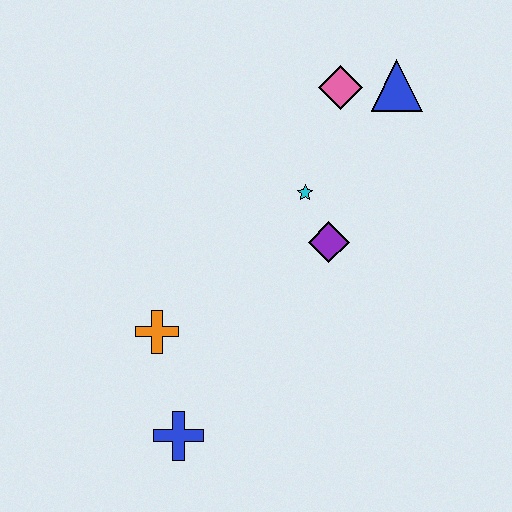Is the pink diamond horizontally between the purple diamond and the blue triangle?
Yes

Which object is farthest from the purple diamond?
The blue cross is farthest from the purple diamond.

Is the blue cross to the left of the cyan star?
Yes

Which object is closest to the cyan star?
The purple diamond is closest to the cyan star.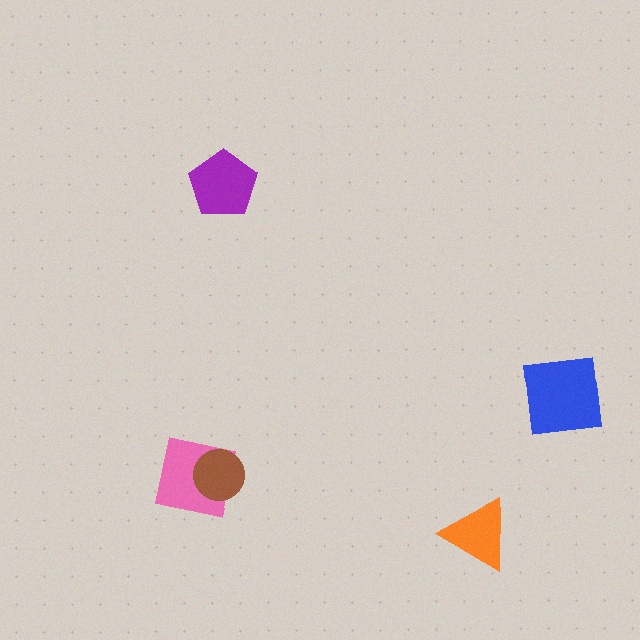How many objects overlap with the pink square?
1 object overlaps with the pink square.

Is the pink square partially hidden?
Yes, it is partially covered by another shape.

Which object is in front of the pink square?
The brown circle is in front of the pink square.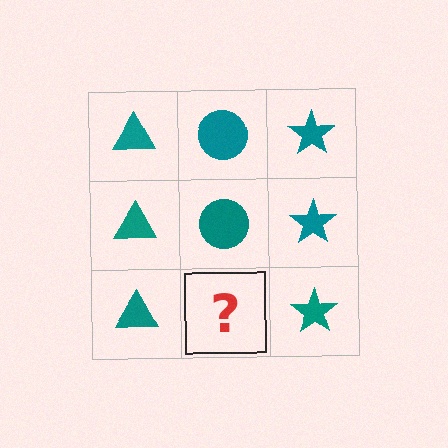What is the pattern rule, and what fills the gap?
The rule is that each column has a consistent shape. The gap should be filled with a teal circle.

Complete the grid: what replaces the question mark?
The question mark should be replaced with a teal circle.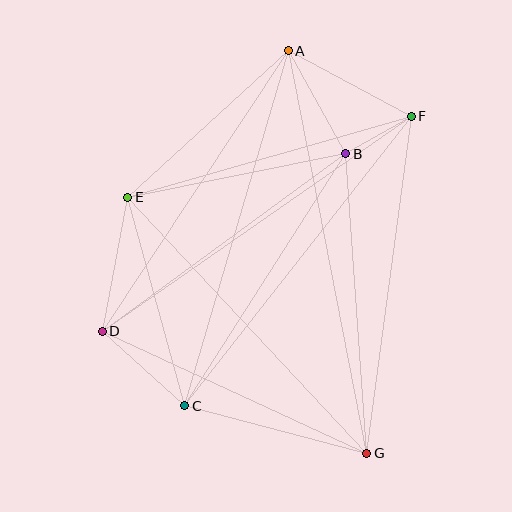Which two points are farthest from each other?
Points A and G are farthest from each other.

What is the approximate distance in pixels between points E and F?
The distance between E and F is approximately 295 pixels.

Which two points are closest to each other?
Points B and F are closest to each other.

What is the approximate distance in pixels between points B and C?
The distance between B and C is approximately 299 pixels.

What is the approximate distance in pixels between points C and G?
The distance between C and G is approximately 188 pixels.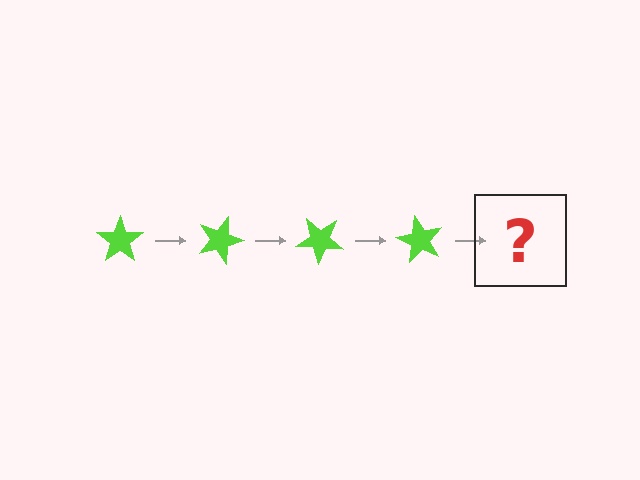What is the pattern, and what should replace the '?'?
The pattern is that the star rotates 20 degrees each step. The '?' should be a lime star rotated 80 degrees.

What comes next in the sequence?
The next element should be a lime star rotated 80 degrees.